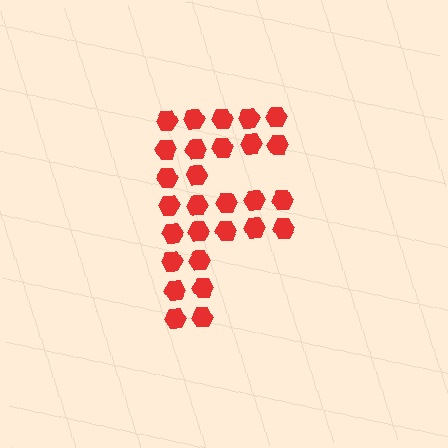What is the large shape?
The large shape is the letter F.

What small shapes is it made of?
It is made of small hexagons.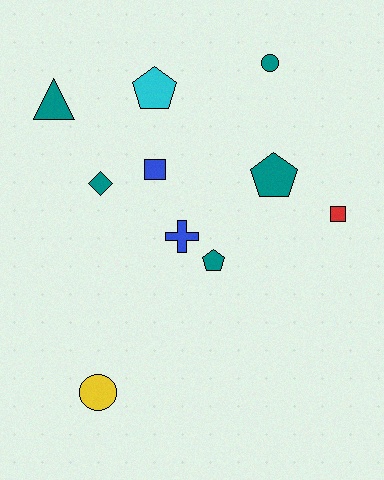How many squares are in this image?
There are 2 squares.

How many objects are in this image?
There are 10 objects.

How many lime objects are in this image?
There are no lime objects.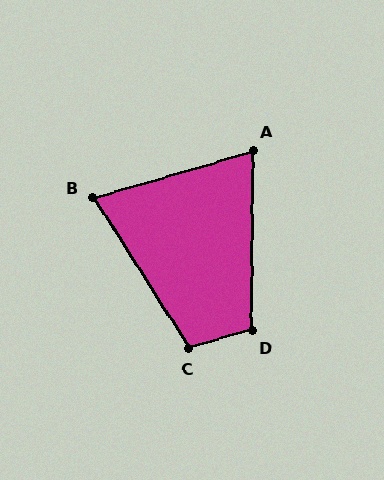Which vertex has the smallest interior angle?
A, at approximately 74 degrees.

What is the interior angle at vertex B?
Approximately 74 degrees (acute).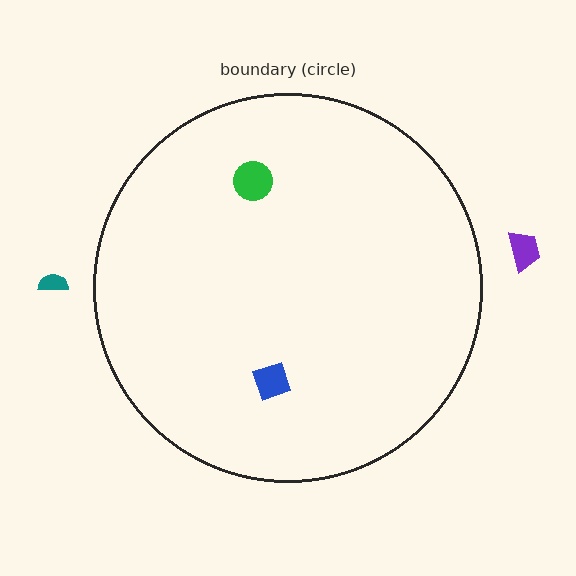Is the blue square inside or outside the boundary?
Inside.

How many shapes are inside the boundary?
2 inside, 2 outside.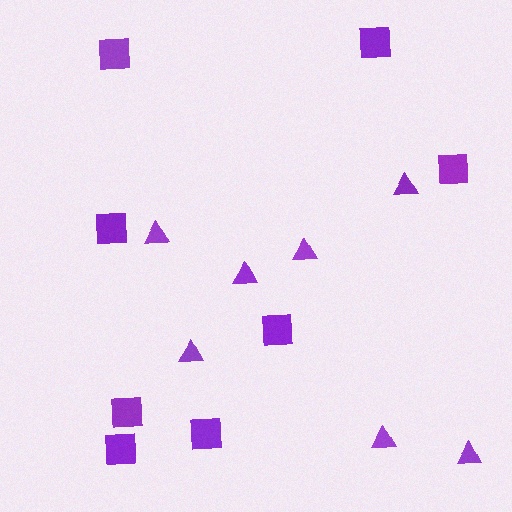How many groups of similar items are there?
There are 2 groups: one group of triangles (7) and one group of squares (8).